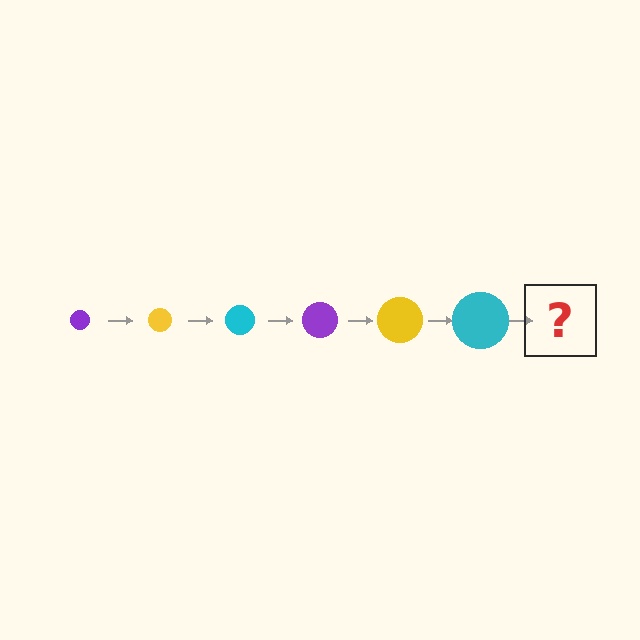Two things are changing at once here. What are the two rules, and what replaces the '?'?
The two rules are that the circle grows larger each step and the color cycles through purple, yellow, and cyan. The '?' should be a purple circle, larger than the previous one.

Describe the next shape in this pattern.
It should be a purple circle, larger than the previous one.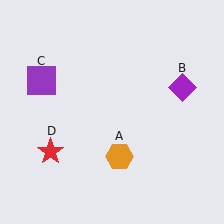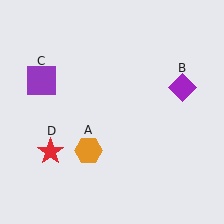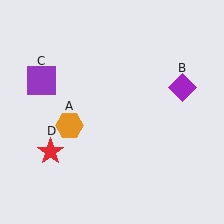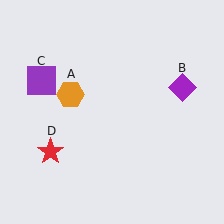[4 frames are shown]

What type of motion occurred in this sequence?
The orange hexagon (object A) rotated clockwise around the center of the scene.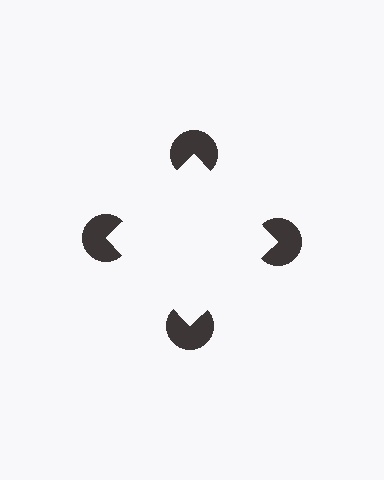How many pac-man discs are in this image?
There are 4 — one at each vertex of the illusory square.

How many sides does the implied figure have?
4 sides.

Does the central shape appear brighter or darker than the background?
It typically appears slightly brighter than the background, even though no actual brightness change is drawn.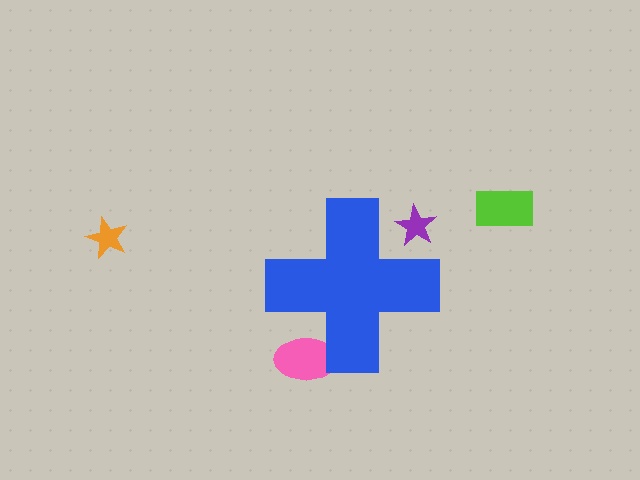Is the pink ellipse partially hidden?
Yes, the pink ellipse is partially hidden behind the blue cross.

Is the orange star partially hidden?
No, the orange star is fully visible.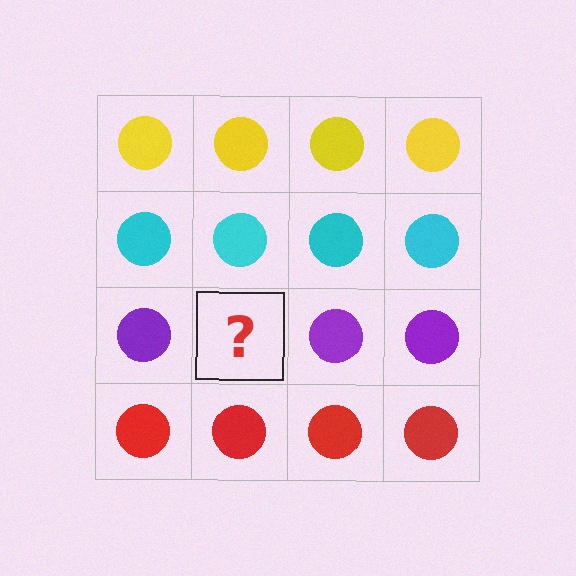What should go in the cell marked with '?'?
The missing cell should contain a purple circle.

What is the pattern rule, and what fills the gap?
The rule is that each row has a consistent color. The gap should be filled with a purple circle.